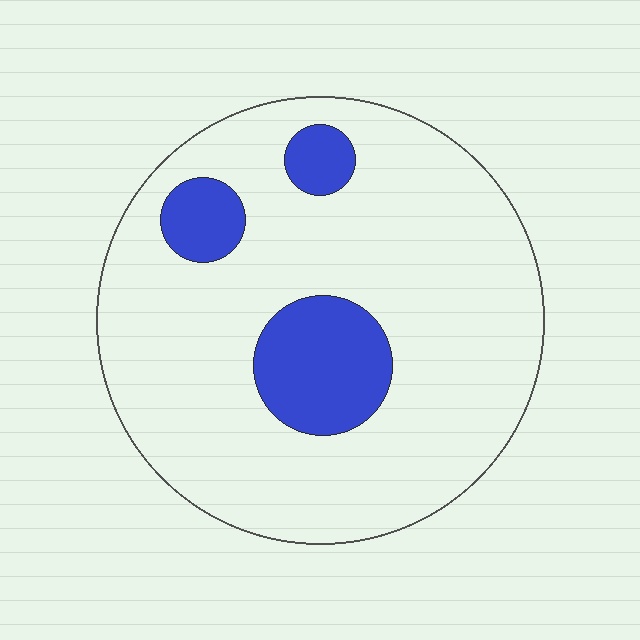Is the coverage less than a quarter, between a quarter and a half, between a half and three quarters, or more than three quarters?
Less than a quarter.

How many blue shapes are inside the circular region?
3.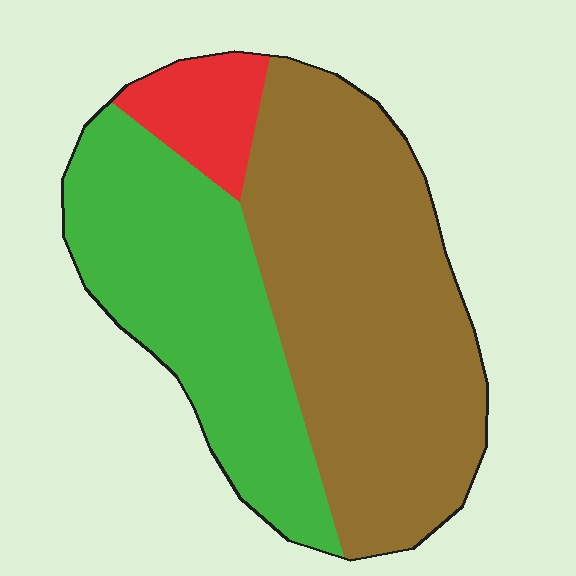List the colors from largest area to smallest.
From largest to smallest: brown, green, red.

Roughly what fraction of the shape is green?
Green takes up about three eighths (3/8) of the shape.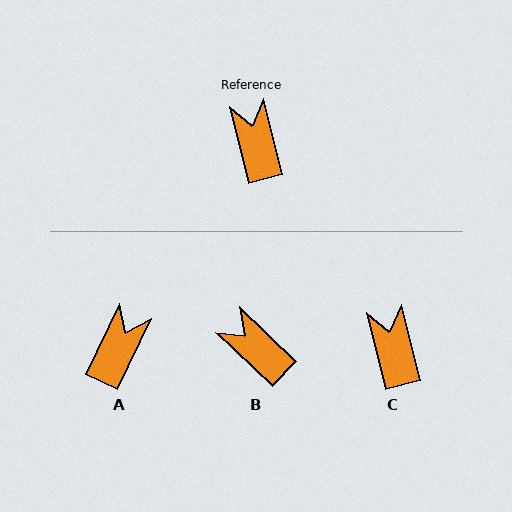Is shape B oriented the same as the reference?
No, it is off by about 32 degrees.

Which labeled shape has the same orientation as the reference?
C.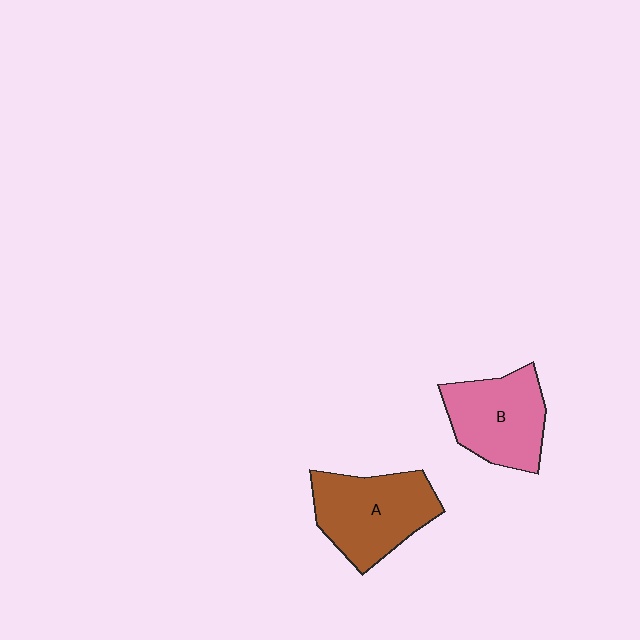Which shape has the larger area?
Shape A (brown).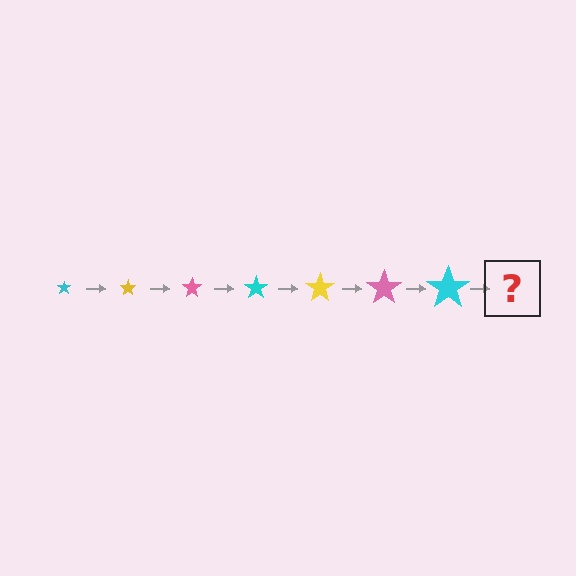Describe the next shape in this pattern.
It should be a yellow star, larger than the previous one.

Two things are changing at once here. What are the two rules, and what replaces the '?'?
The two rules are that the star grows larger each step and the color cycles through cyan, yellow, and pink. The '?' should be a yellow star, larger than the previous one.